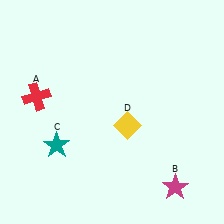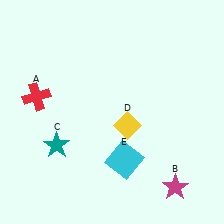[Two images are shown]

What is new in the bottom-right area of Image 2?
A cyan square (E) was added in the bottom-right area of Image 2.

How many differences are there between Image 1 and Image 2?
There is 1 difference between the two images.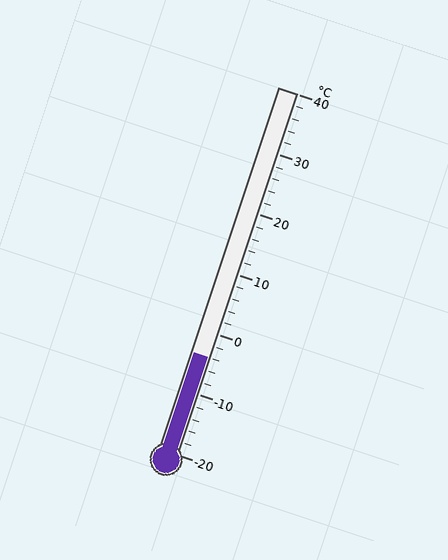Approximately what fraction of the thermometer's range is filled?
The thermometer is filled to approximately 25% of its range.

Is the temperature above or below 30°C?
The temperature is below 30°C.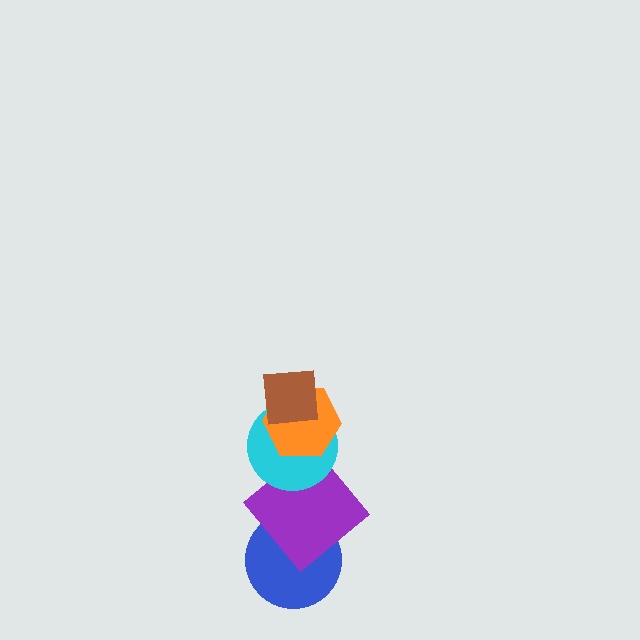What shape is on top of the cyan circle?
The orange hexagon is on top of the cyan circle.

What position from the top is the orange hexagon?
The orange hexagon is 2nd from the top.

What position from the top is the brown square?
The brown square is 1st from the top.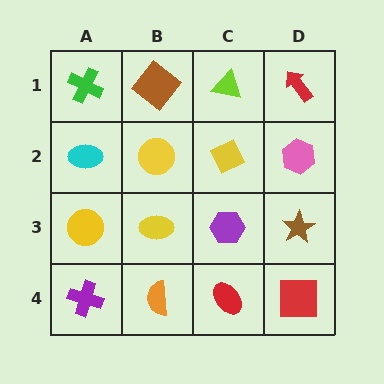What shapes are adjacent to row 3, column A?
A cyan ellipse (row 2, column A), a purple cross (row 4, column A), a yellow ellipse (row 3, column B).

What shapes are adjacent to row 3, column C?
A yellow diamond (row 2, column C), a red ellipse (row 4, column C), a yellow ellipse (row 3, column B), a brown star (row 3, column D).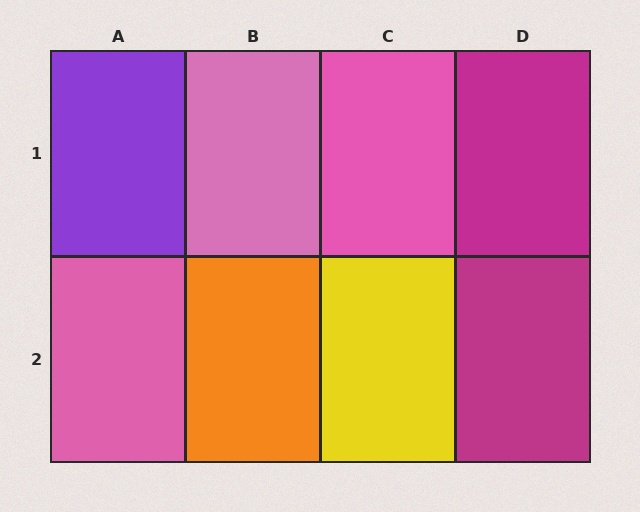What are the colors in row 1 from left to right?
Purple, pink, pink, magenta.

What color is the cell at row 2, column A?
Pink.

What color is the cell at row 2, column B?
Orange.